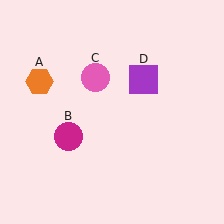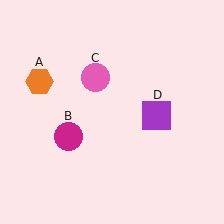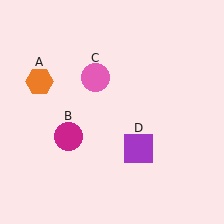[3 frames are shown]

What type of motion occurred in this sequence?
The purple square (object D) rotated clockwise around the center of the scene.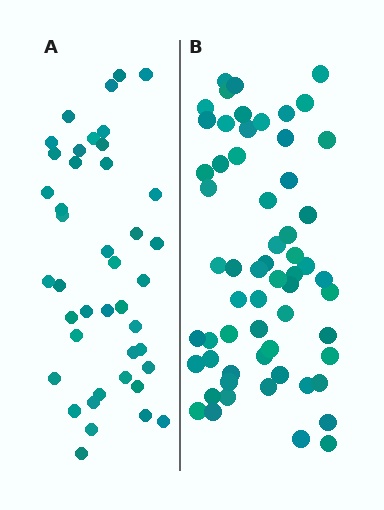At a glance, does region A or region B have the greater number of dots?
Region B (the right region) has more dots.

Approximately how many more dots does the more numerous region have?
Region B has approximately 20 more dots than region A.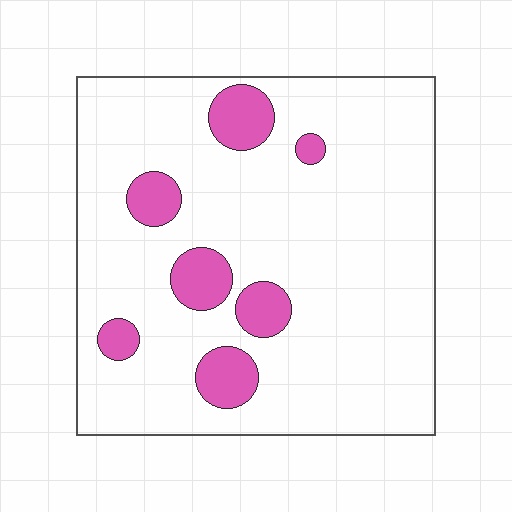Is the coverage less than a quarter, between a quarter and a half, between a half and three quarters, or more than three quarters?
Less than a quarter.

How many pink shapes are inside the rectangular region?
7.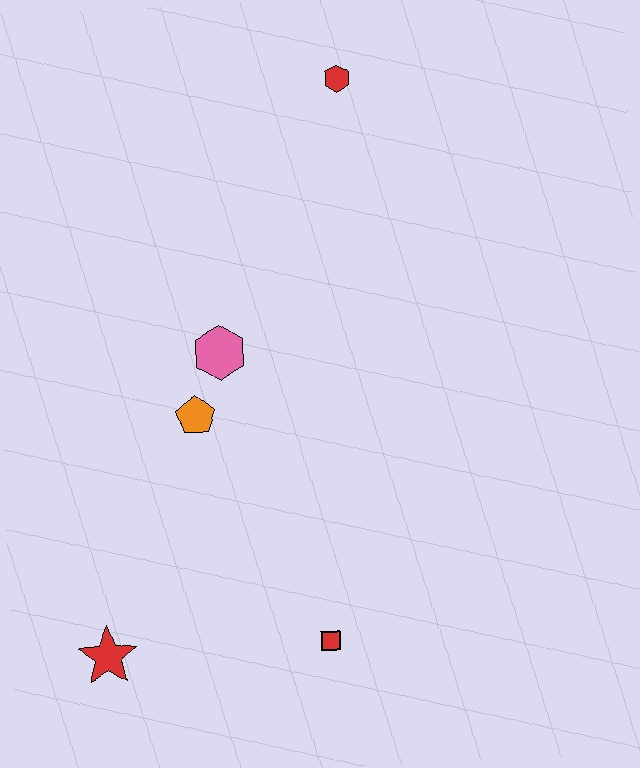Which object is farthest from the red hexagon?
The red star is farthest from the red hexagon.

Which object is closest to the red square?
The red star is closest to the red square.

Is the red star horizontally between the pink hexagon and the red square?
No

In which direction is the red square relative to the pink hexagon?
The red square is below the pink hexagon.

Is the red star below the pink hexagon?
Yes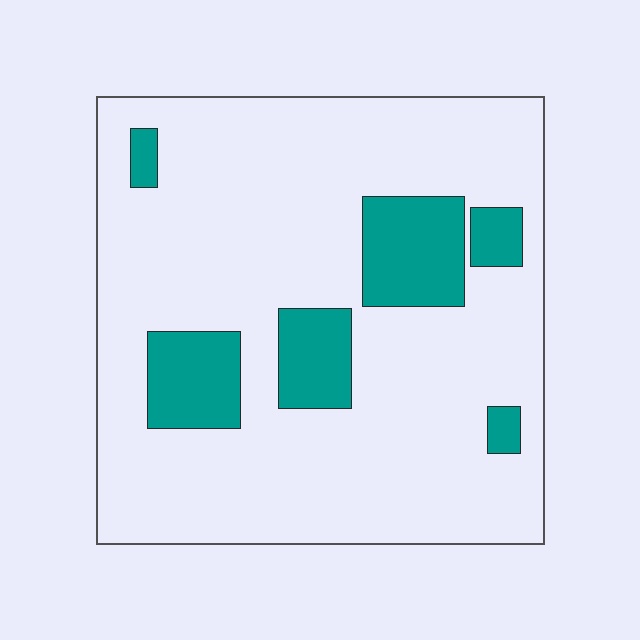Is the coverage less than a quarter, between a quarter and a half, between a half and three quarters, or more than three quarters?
Less than a quarter.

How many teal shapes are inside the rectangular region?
6.